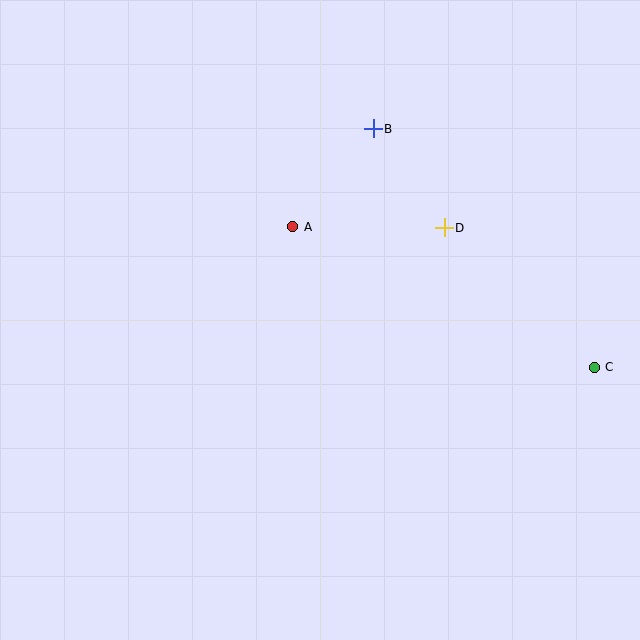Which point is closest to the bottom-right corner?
Point C is closest to the bottom-right corner.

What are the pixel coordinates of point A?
Point A is at (293, 227).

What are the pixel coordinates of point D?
Point D is at (444, 228).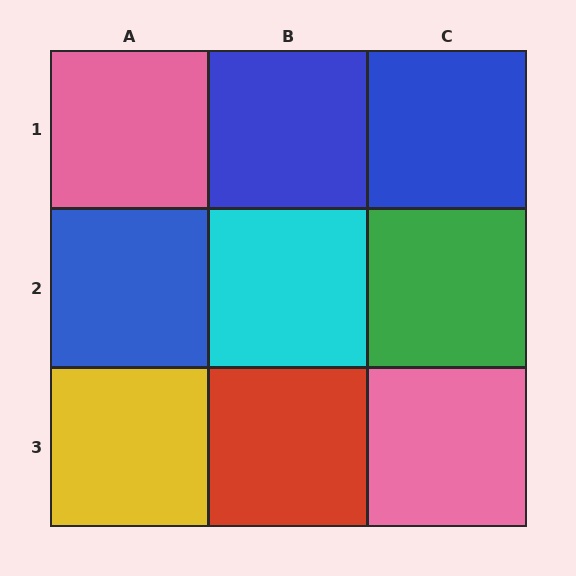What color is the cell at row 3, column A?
Yellow.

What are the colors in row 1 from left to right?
Pink, blue, blue.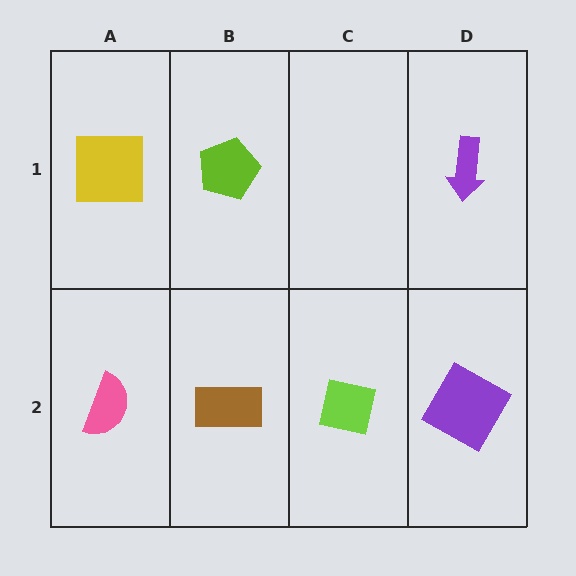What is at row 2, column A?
A pink semicircle.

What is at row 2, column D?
A purple square.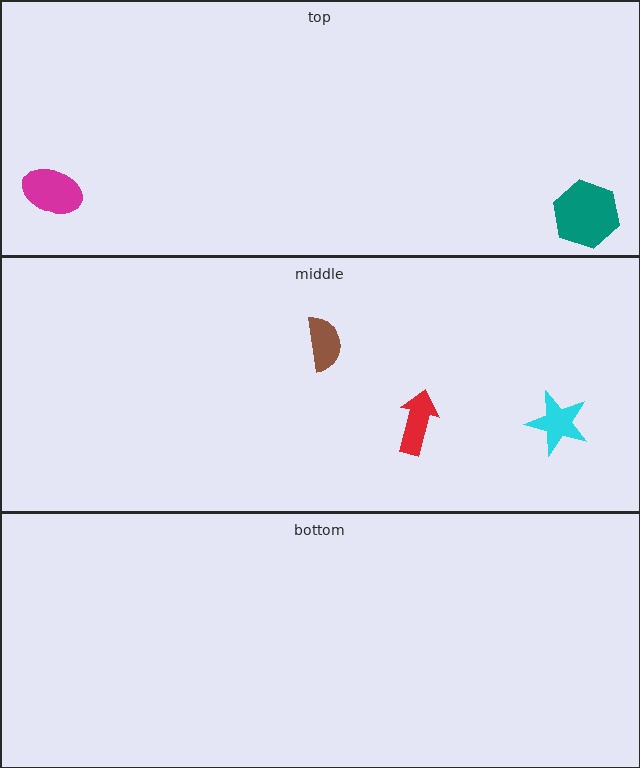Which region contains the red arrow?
The middle region.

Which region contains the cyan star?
The middle region.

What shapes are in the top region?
The teal hexagon, the magenta ellipse.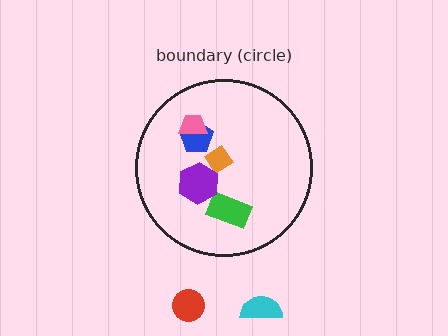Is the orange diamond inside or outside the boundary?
Inside.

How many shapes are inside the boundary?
5 inside, 2 outside.